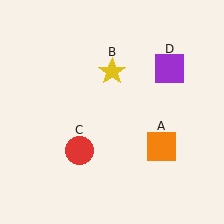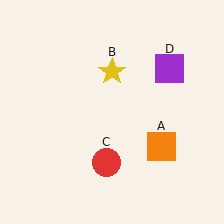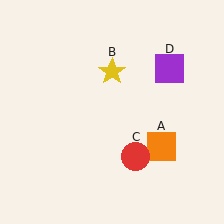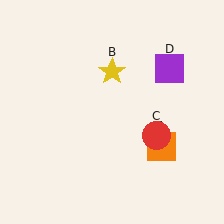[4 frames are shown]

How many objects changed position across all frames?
1 object changed position: red circle (object C).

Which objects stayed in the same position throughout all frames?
Orange square (object A) and yellow star (object B) and purple square (object D) remained stationary.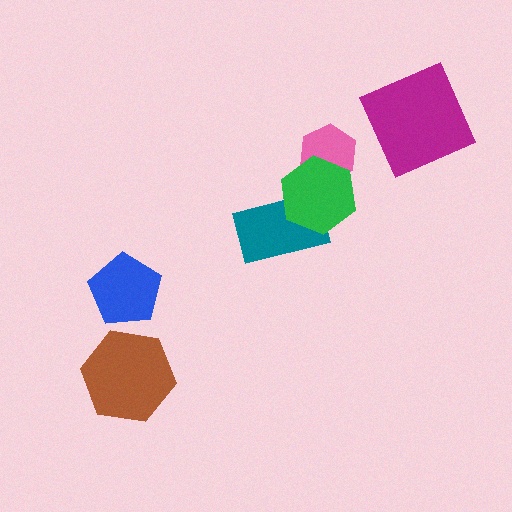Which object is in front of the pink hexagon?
The green hexagon is in front of the pink hexagon.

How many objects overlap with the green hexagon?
2 objects overlap with the green hexagon.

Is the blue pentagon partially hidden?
No, no other shape covers it.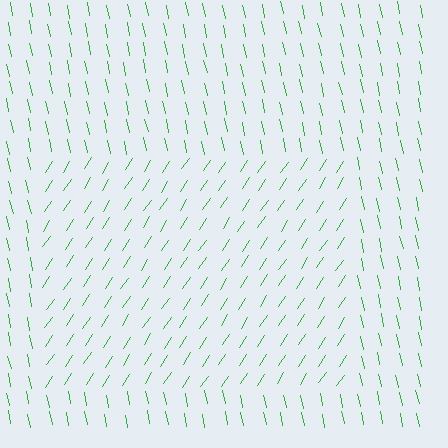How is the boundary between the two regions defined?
The boundary is defined purely by a change in line orientation (approximately 45 degrees difference). All lines are the same color and thickness.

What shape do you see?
I see a rectangle.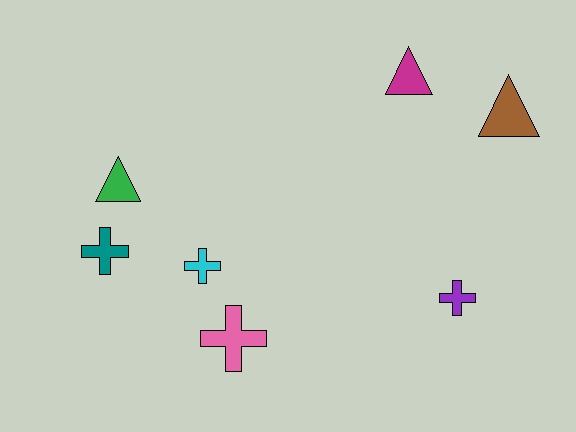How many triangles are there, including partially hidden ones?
There are 3 triangles.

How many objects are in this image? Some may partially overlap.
There are 7 objects.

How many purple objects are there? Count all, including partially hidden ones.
There is 1 purple object.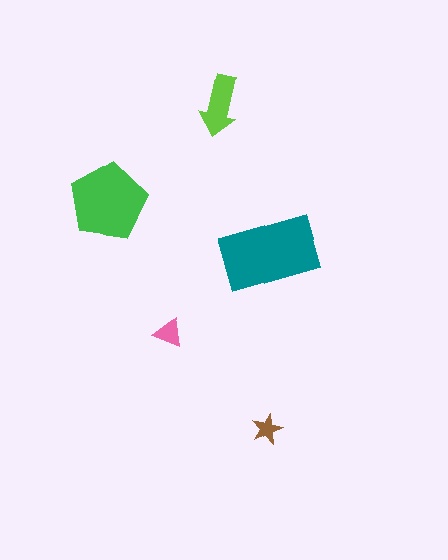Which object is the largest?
The teal rectangle.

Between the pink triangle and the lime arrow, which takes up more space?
The lime arrow.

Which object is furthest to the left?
The green pentagon is leftmost.